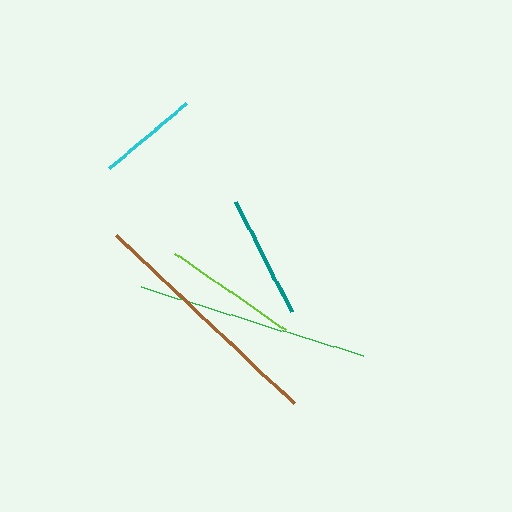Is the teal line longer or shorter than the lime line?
The lime line is longer than the teal line.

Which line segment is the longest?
The brown line is the longest at approximately 245 pixels.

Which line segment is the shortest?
The cyan line is the shortest at approximately 101 pixels.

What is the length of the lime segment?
The lime segment is approximately 136 pixels long.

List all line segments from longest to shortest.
From longest to shortest: brown, green, lime, teal, cyan.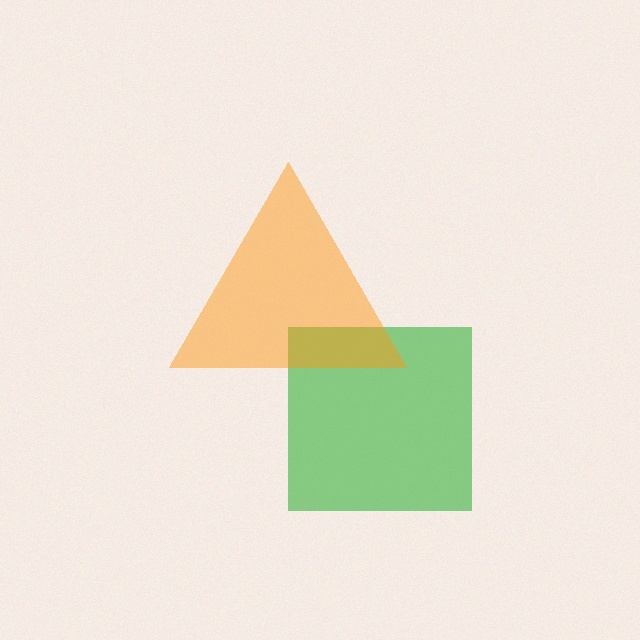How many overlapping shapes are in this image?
There are 2 overlapping shapes in the image.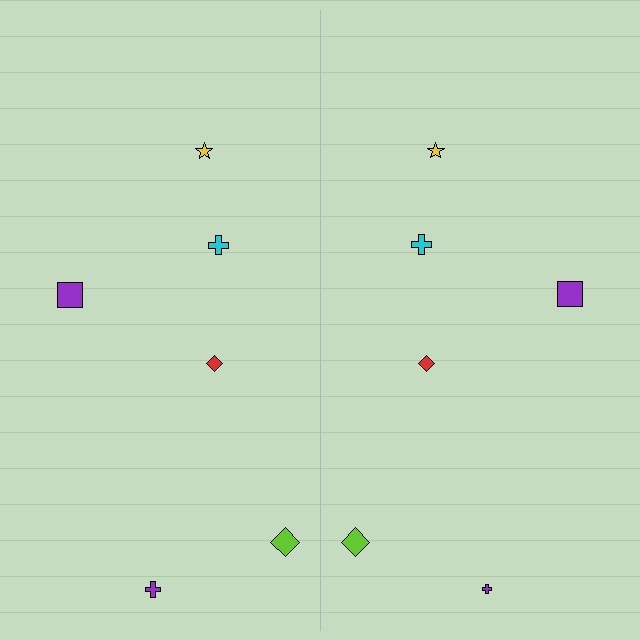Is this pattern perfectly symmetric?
No, the pattern is not perfectly symmetric. The purple cross on the right side has a different size than its mirror counterpart.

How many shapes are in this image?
There are 12 shapes in this image.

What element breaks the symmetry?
The purple cross on the right side has a different size than its mirror counterpart.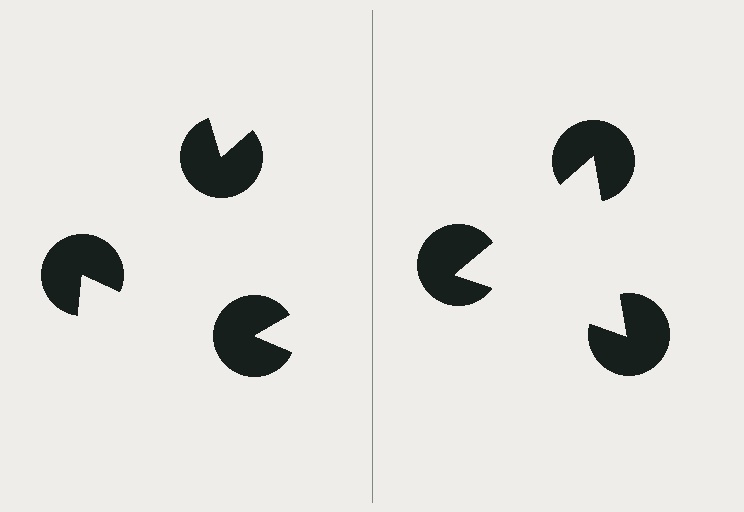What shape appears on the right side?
An illusory triangle.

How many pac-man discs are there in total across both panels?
6 — 3 on each side.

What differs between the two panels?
The pac-man discs are positioned identically on both sides; only the wedge orientations differ. On the right they align to a triangle; on the left they are misaligned.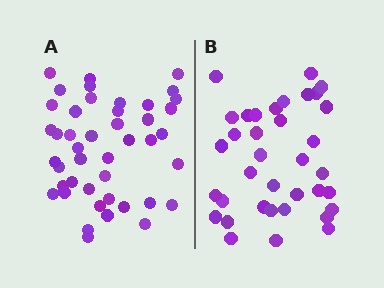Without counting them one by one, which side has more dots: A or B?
Region A (the left region) has more dots.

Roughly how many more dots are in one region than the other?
Region A has roughly 8 or so more dots than region B.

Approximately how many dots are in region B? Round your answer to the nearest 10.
About 40 dots. (The exact count is 36, which rounds to 40.)